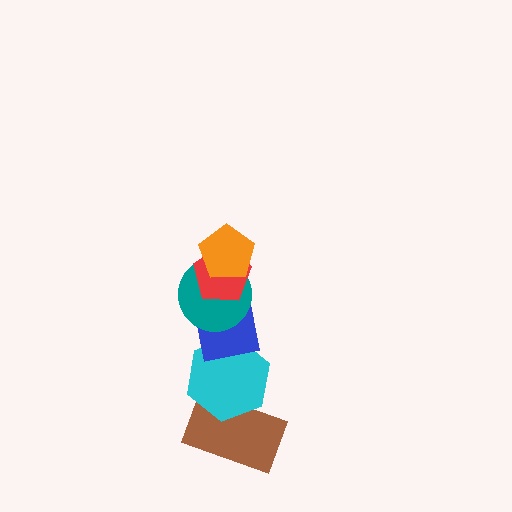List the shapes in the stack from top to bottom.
From top to bottom: the orange pentagon, the red pentagon, the teal circle, the blue square, the cyan hexagon, the brown rectangle.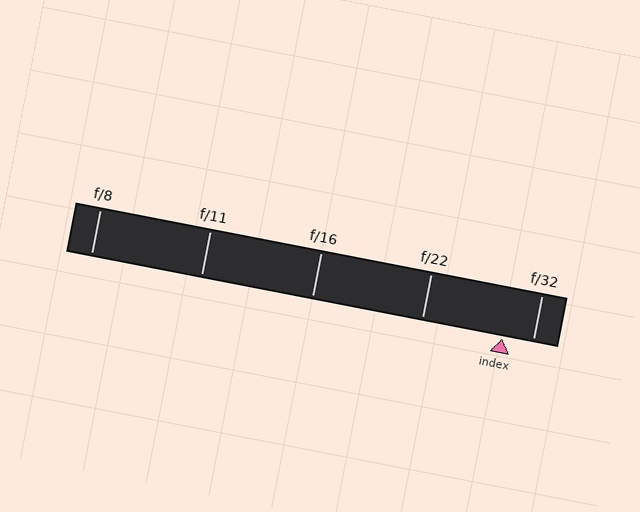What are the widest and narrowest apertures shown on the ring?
The widest aperture shown is f/8 and the narrowest is f/32.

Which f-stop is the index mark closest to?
The index mark is closest to f/32.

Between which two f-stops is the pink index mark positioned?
The index mark is between f/22 and f/32.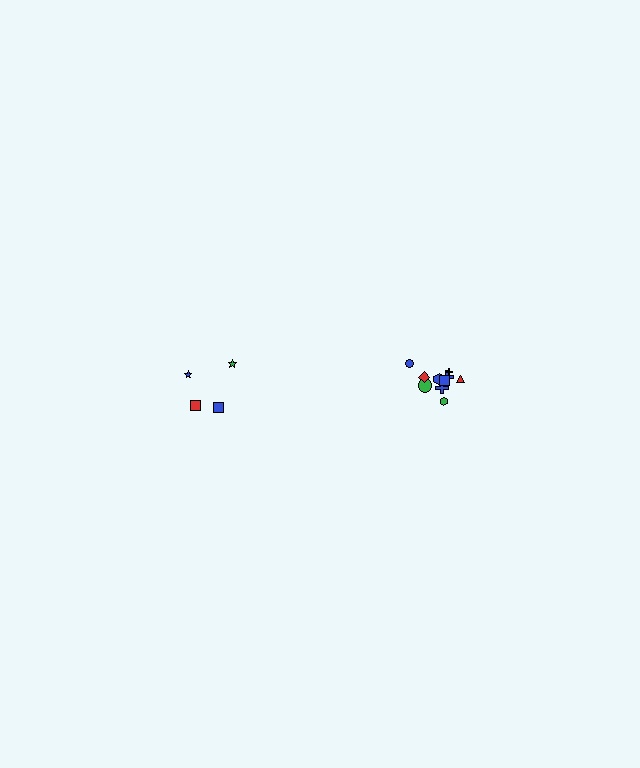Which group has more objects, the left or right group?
The right group.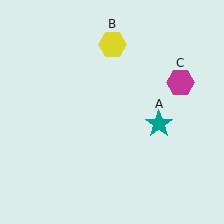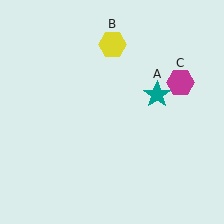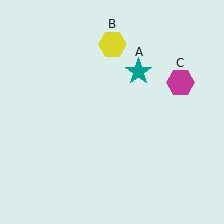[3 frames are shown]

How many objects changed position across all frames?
1 object changed position: teal star (object A).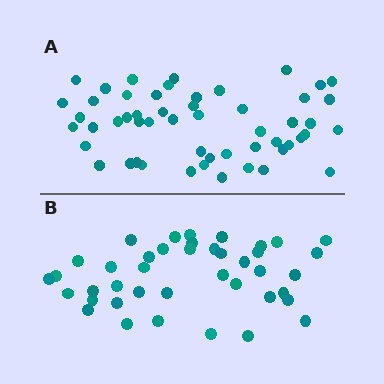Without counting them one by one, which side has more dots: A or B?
Region A (the top region) has more dots.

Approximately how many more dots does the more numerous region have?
Region A has roughly 12 or so more dots than region B.